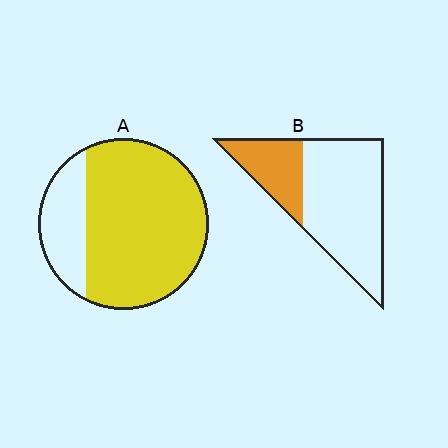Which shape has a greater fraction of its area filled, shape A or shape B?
Shape A.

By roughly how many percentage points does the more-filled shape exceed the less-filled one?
By roughly 50 percentage points (A over B).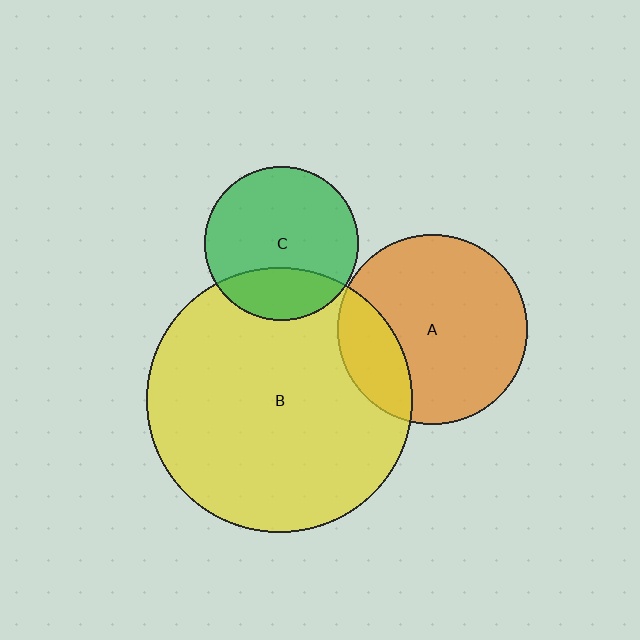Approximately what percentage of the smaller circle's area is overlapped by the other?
Approximately 25%.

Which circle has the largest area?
Circle B (yellow).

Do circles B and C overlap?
Yes.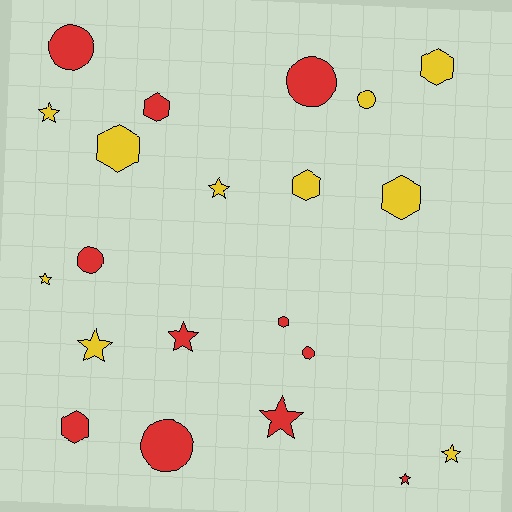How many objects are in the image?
There are 21 objects.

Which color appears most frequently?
Red, with 11 objects.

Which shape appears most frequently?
Star, with 8 objects.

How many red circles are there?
There are 5 red circles.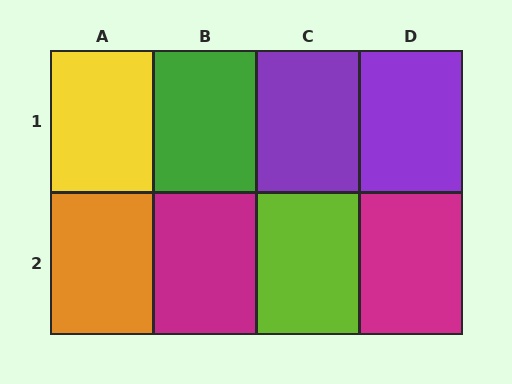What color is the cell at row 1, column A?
Yellow.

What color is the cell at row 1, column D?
Purple.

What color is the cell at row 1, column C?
Purple.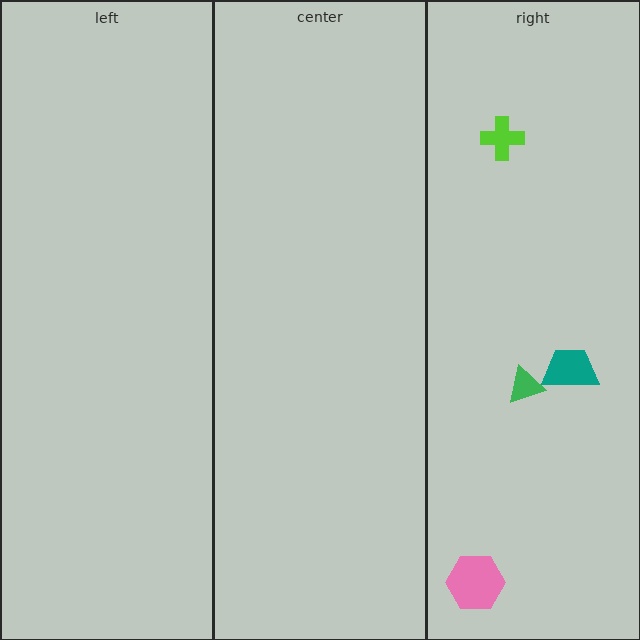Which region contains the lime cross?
The right region.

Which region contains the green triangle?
The right region.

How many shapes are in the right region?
4.